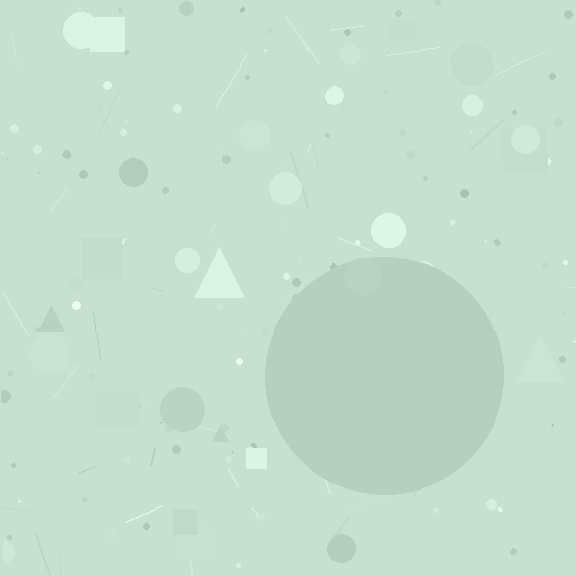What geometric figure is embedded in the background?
A circle is embedded in the background.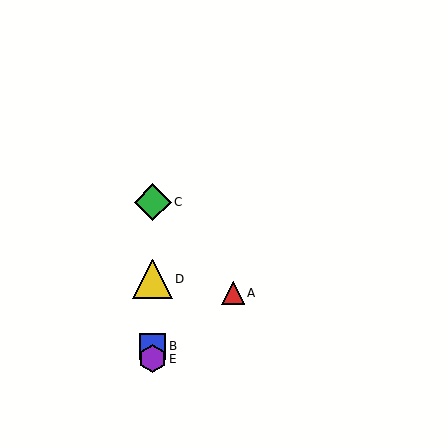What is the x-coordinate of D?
Object D is at x≈153.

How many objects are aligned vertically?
4 objects (B, C, D, E) are aligned vertically.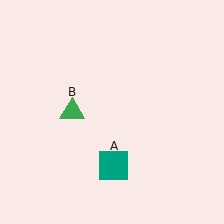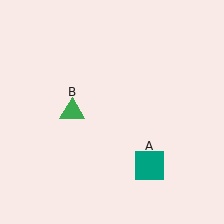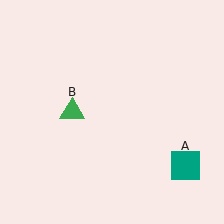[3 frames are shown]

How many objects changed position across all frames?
1 object changed position: teal square (object A).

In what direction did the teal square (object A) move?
The teal square (object A) moved right.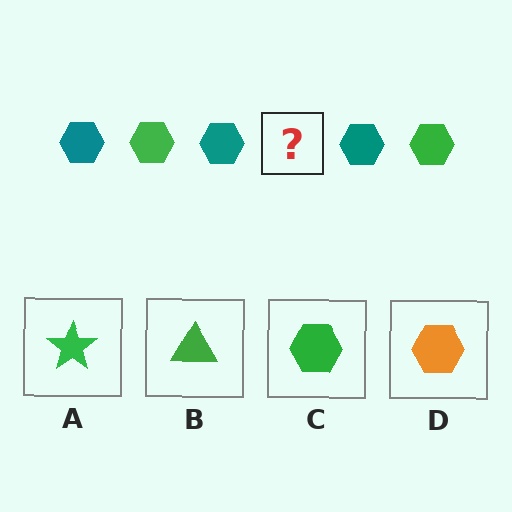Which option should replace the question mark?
Option C.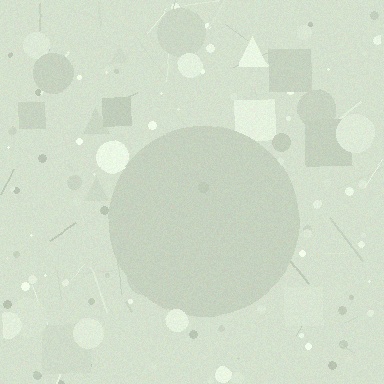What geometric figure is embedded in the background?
A circle is embedded in the background.